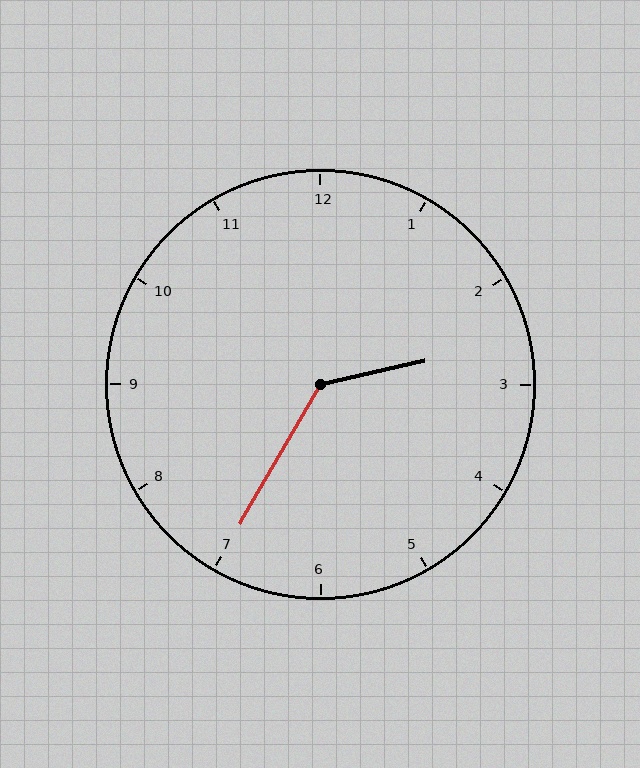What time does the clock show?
2:35.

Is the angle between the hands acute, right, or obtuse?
It is obtuse.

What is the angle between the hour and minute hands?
Approximately 132 degrees.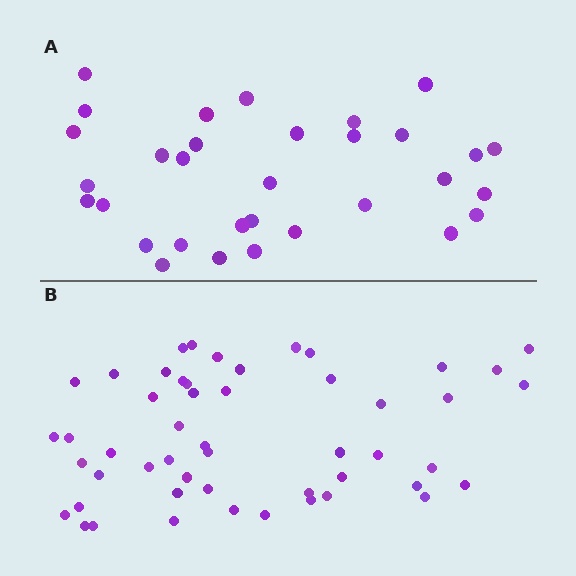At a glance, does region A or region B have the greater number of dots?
Region B (the bottom region) has more dots.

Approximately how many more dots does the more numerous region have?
Region B has approximately 20 more dots than region A.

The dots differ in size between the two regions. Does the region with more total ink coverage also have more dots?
No. Region A has more total ink coverage because its dots are larger, but region B actually contains more individual dots. Total area can be misleading — the number of items is what matters here.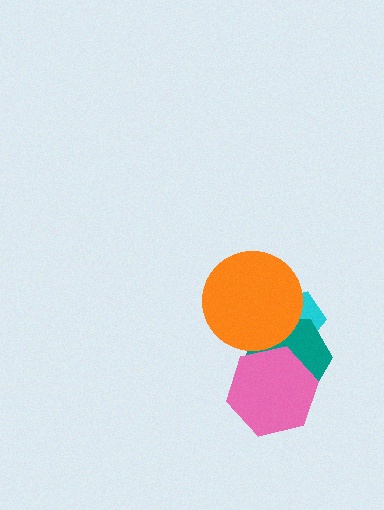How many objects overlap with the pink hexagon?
1 object overlaps with the pink hexagon.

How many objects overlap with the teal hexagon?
3 objects overlap with the teal hexagon.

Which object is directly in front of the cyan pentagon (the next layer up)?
The teal hexagon is directly in front of the cyan pentagon.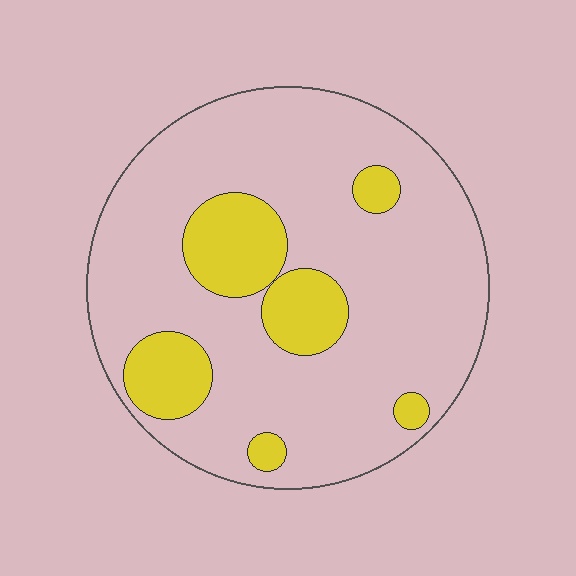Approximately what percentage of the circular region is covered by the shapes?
Approximately 20%.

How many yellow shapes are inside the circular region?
6.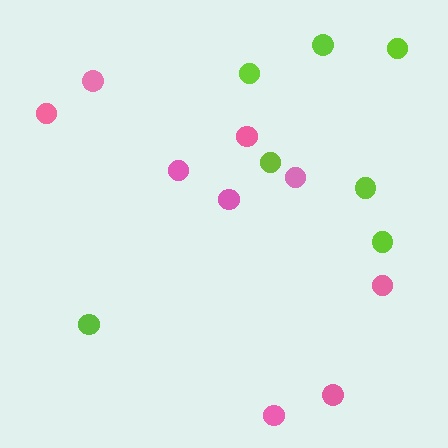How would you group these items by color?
There are 2 groups: one group of lime circles (7) and one group of pink circles (9).